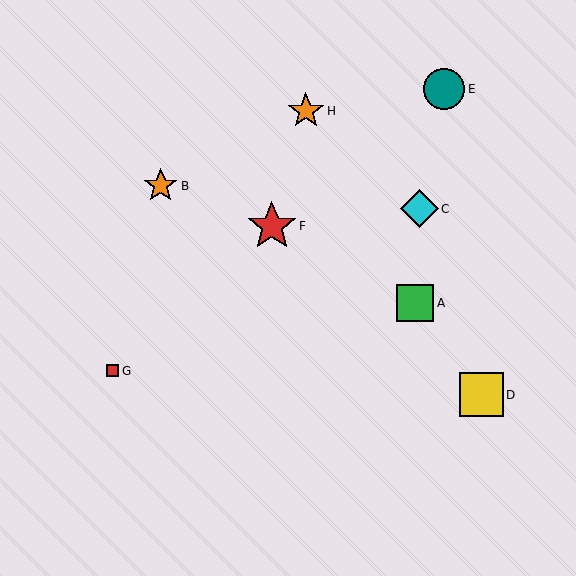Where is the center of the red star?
The center of the red star is at (272, 226).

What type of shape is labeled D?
Shape D is a yellow square.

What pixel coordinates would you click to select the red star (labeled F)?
Click at (272, 226) to select the red star F.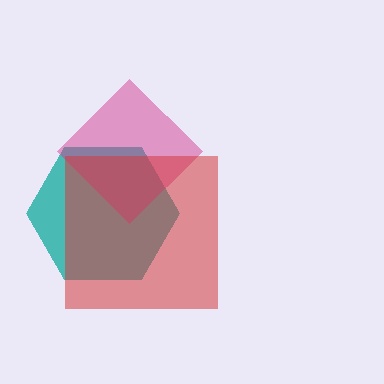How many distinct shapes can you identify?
There are 3 distinct shapes: a teal hexagon, a magenta diamond, a red square.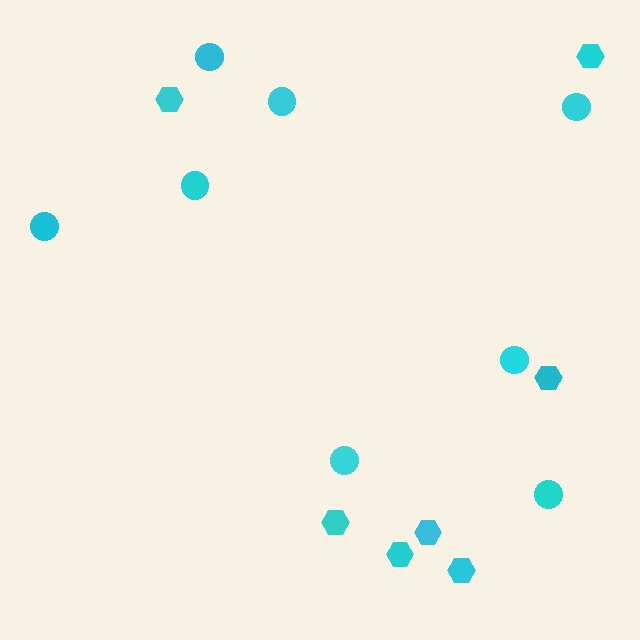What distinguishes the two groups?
There are 2 groups: one group of circles (8) and one group of hexagons (7).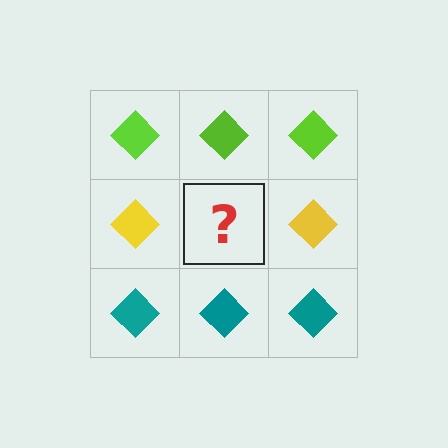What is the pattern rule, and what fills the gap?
The rule is that each row has a consistent color. The gap should be filled with a yellow diamond.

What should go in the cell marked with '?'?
The missing cell should contain a yellow diamond.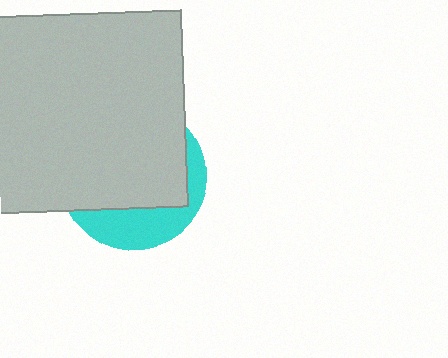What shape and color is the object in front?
The object in front is a light gray square.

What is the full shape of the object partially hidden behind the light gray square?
The partially hidden object is a cyan circle.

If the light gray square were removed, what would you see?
You would see the complete cyan circle.